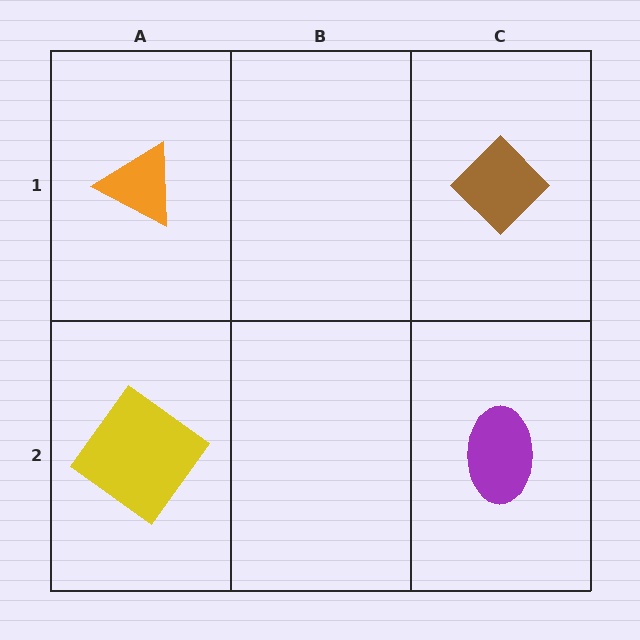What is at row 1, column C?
A brown diamond.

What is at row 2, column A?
A yellow diamond.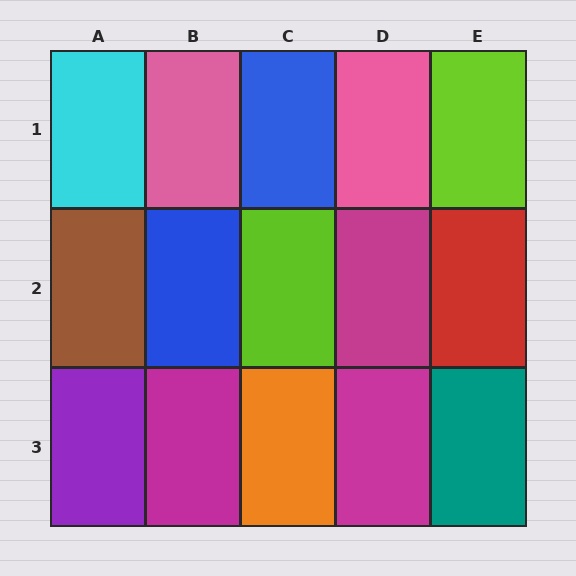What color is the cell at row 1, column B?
Pink.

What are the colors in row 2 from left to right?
Brown, blue, lime, magenta, red.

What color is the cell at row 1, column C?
Blue.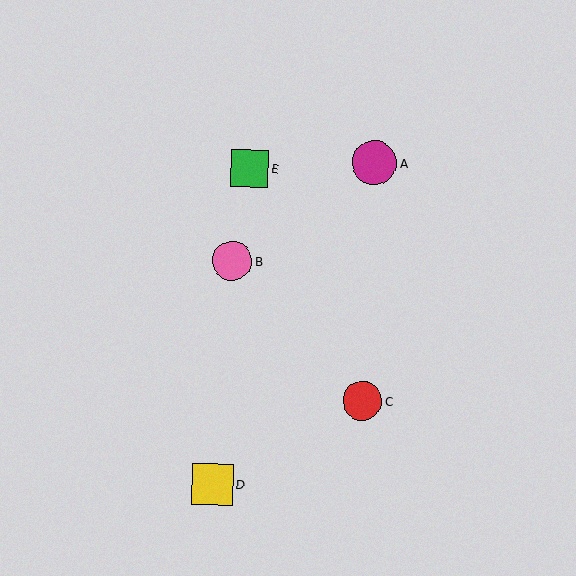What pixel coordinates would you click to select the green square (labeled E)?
Click at (249, 168) to select the green square E.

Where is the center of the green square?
The center of the green square is at (249, 168).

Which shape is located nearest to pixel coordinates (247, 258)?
The pink circle (labeled B) at (232, 261) is nearest to that location.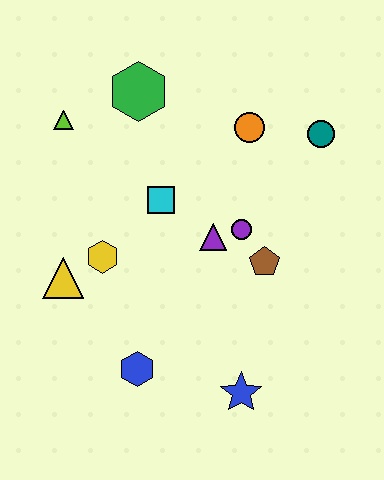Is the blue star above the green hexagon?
No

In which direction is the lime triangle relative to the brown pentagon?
The lime triangle is to the left of the brown pentagon.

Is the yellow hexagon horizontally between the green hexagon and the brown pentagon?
No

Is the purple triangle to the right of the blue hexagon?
Yes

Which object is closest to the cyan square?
The purple triangle is closest to the cyan square.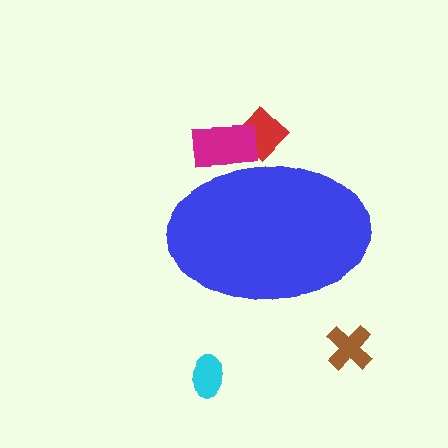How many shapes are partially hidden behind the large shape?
2 shapes are partially hidden.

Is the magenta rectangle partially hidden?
Yes, the magenta rectangle is partially hidden behind the blue ellipse.